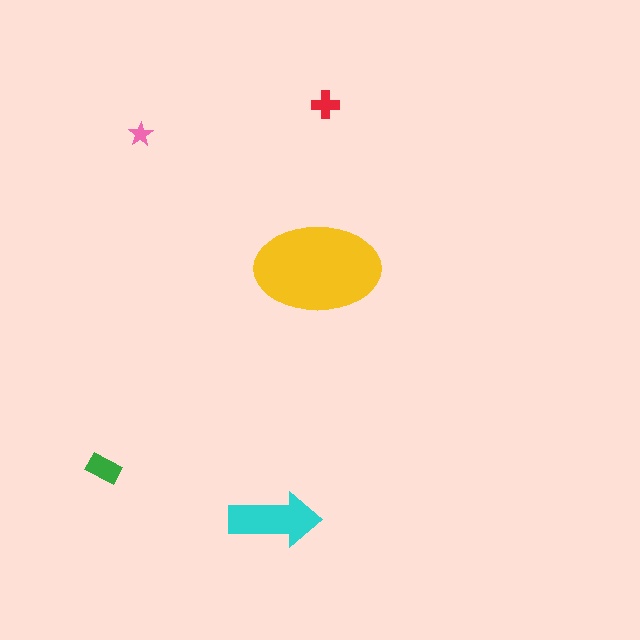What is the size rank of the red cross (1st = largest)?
4th.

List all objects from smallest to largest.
The pink star, the red cross, the green rectangle, the cyan arrow, the yellow ellipse.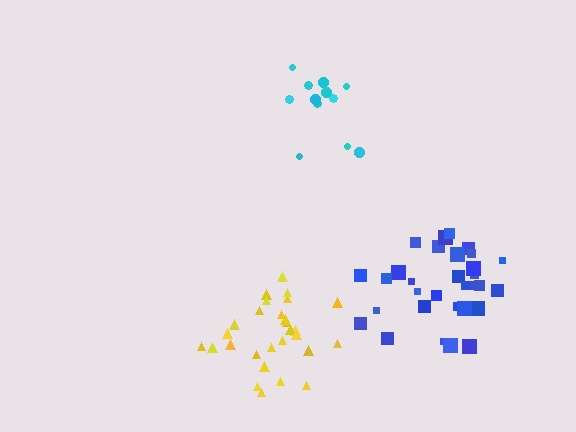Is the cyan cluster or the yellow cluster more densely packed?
Yellow.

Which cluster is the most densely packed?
Yellow.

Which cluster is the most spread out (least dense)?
Cyan.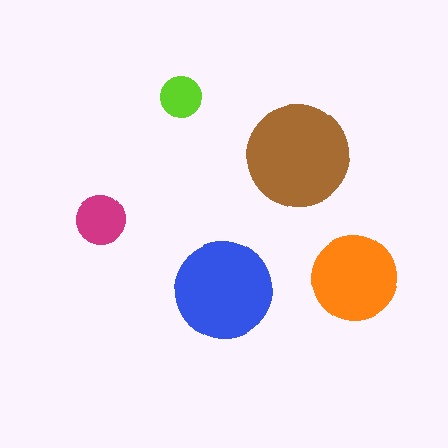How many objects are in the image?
There are 5 objects in the image.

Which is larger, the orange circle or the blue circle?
The blue one.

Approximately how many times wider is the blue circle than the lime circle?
About 2.5 times wider.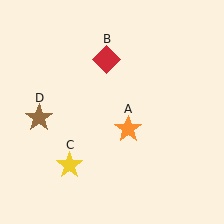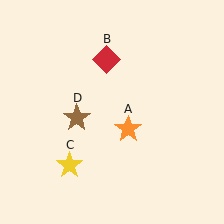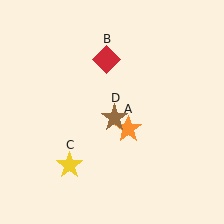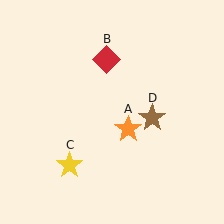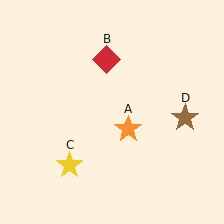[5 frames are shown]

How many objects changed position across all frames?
1 object changed position: brown star (object D).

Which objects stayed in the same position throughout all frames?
Orange star (object A) and red diamond (object B) and yellow star (object C) remained stationary.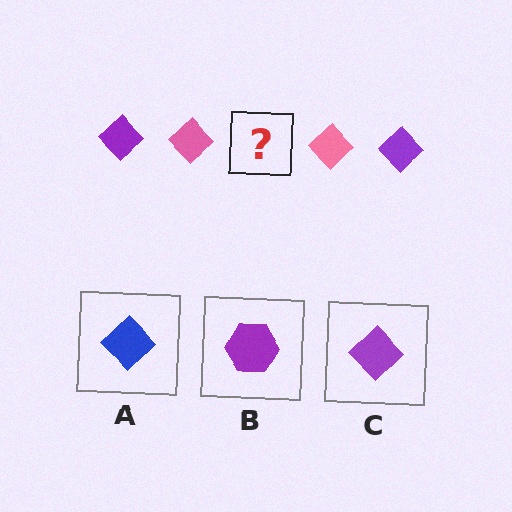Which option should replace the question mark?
Option C.